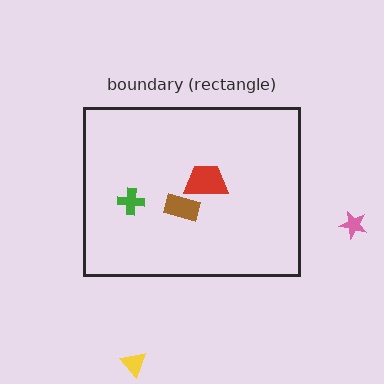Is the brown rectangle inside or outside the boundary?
Inside.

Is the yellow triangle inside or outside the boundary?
Outside.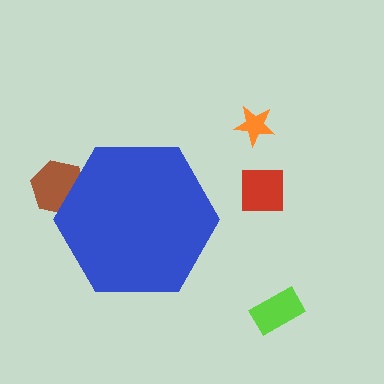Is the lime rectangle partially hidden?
No, the lime rectangle is fully visible.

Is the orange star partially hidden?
No, the orange star is fully visible.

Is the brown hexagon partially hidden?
Yes, the brown hexagon is partially hidden behind the blue hexagon.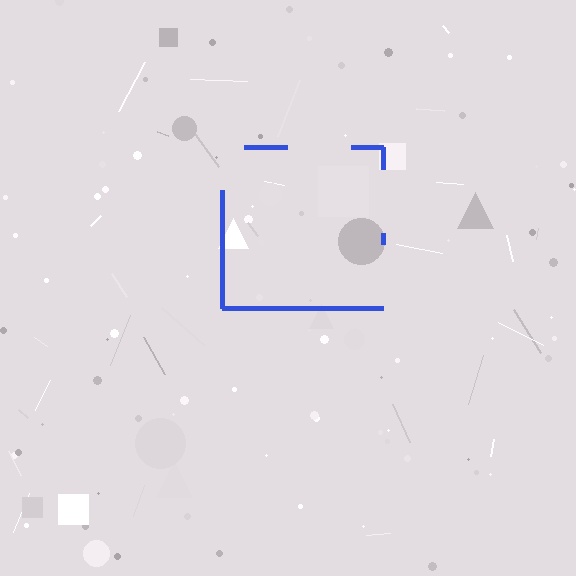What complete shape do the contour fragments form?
The contour fragments form a square.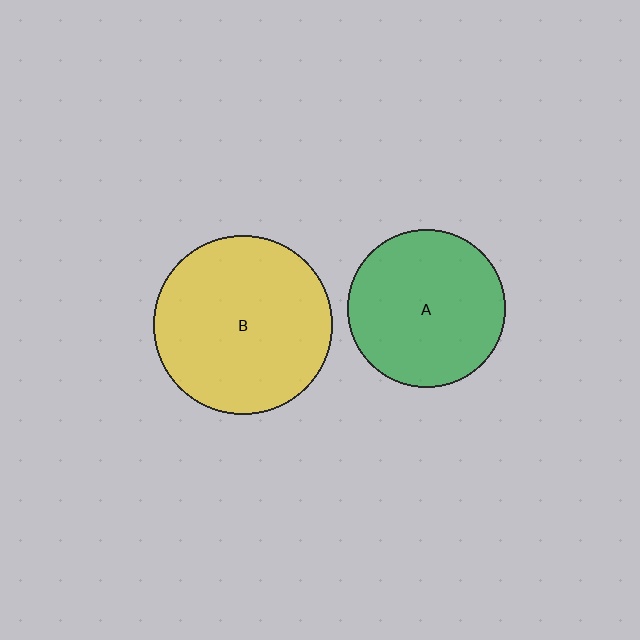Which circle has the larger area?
Circle B (yellow).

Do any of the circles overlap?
No, none of the circles overlap.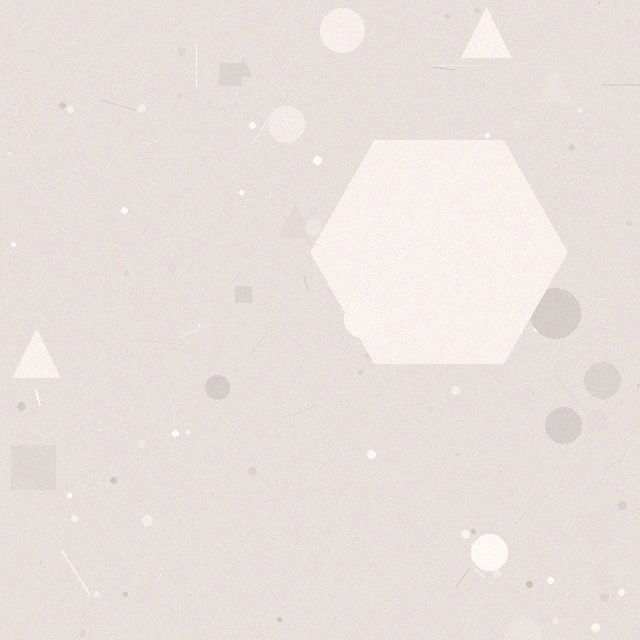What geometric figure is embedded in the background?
A hexagon is embedded in the background.